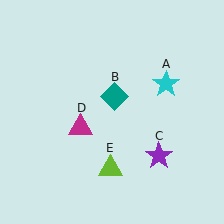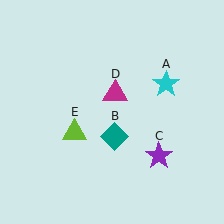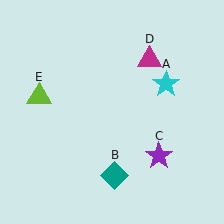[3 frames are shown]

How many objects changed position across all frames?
3 objects changed position: teal diamond (object B), magenta triangle (object D), lime triangle (object E).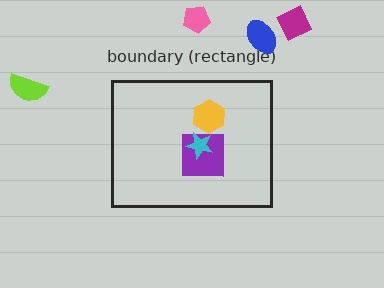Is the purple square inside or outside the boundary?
Inside.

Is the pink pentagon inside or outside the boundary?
Outside.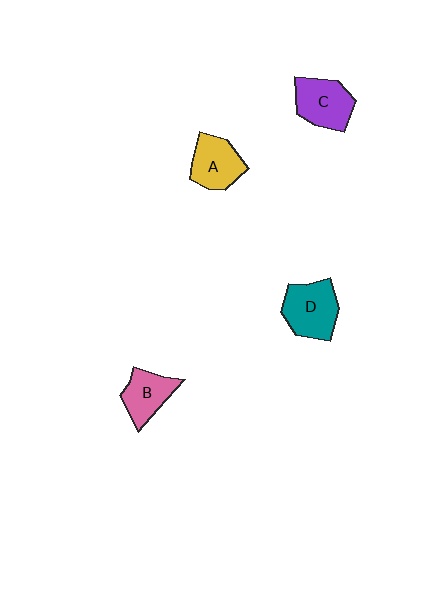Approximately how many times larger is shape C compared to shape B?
Approximately 1.2 times.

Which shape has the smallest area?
Shape B (pink).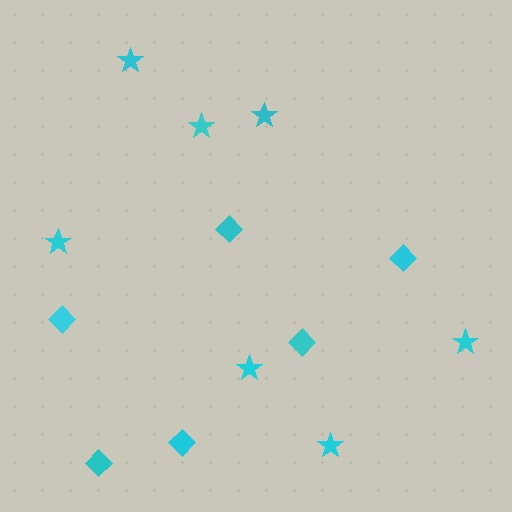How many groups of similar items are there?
There are 2 groups: one group of diamonds (6) and one group of stars (7).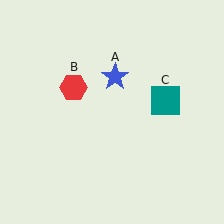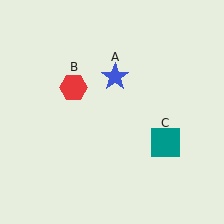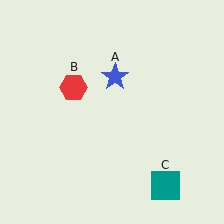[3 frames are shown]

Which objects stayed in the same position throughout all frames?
Blue star (object A) and red hexagon (object B) remained stationary.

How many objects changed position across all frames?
1 object changed position: teal square (object C).